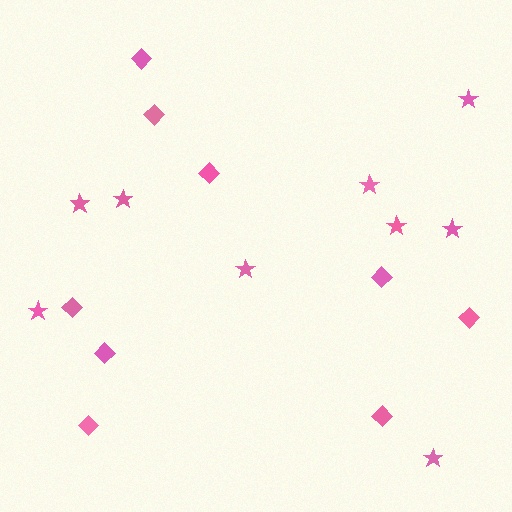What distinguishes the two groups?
There are 2 groups: one group of diamonds (9) and one group of stars (9).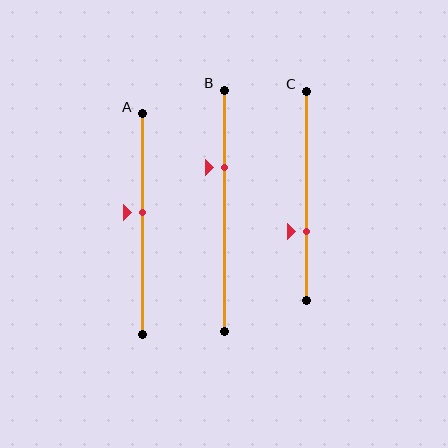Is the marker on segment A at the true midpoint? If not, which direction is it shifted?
No, the marker on segment A is shifted upward by about 5% of the segment length.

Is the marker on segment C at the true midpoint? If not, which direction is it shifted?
No, the marker on segment C is shifted downward by about 17% of the segment length.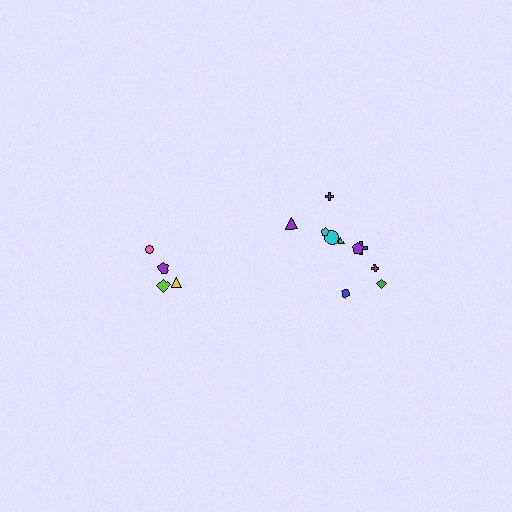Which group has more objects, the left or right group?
The right group.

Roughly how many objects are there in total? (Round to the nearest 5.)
Roughly 15 objects in total.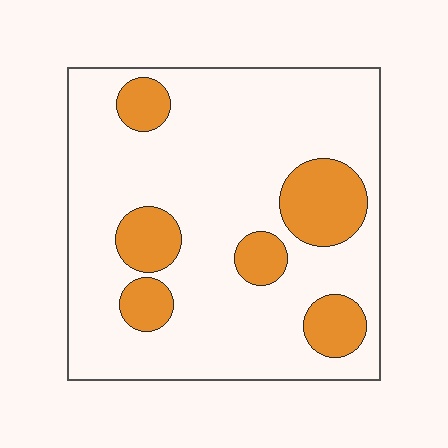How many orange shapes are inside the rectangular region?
6.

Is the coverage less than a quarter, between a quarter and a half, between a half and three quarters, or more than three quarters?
Less than a quarter.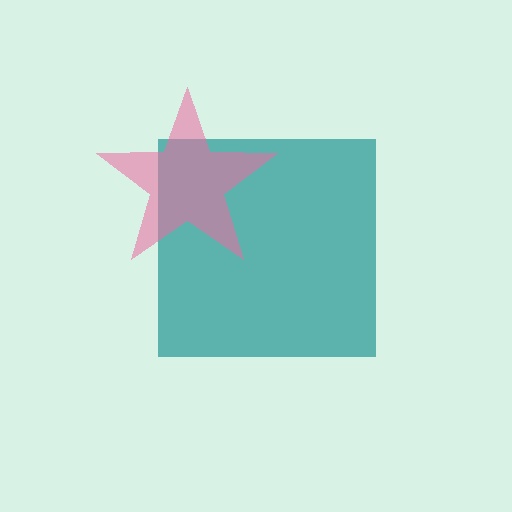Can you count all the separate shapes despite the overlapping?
Yes, there are 2 separate shapes.